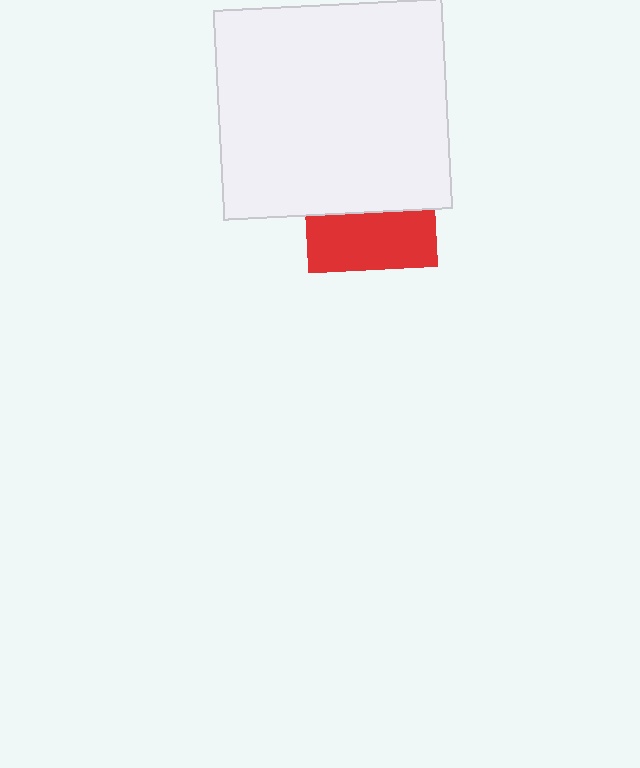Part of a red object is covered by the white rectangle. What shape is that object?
It is a square.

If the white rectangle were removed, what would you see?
You would see the complete red square.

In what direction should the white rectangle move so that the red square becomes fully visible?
The white rectangle should move up. That is the shortest direction to clear the overlap and leave the red square fully visible.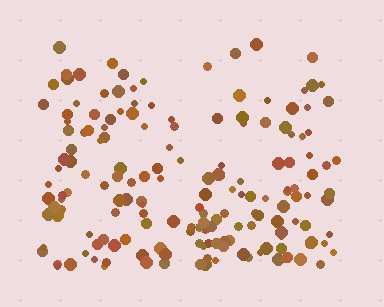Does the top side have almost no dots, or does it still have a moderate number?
Still a moderate number, just noticeably fewer than the bottom.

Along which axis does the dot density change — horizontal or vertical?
Vertical.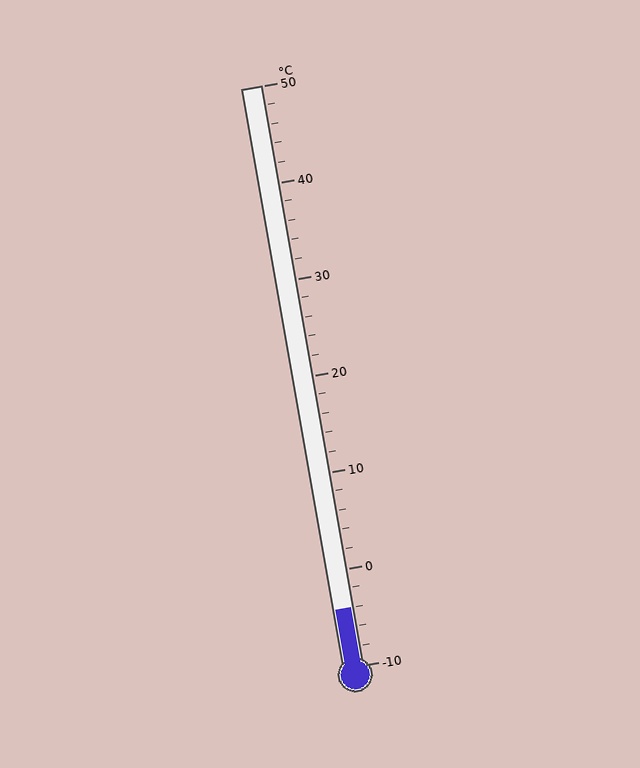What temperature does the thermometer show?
The thermometer shows approximately -4°C.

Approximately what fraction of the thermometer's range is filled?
The thermometer is filled to approximately 10% of its range.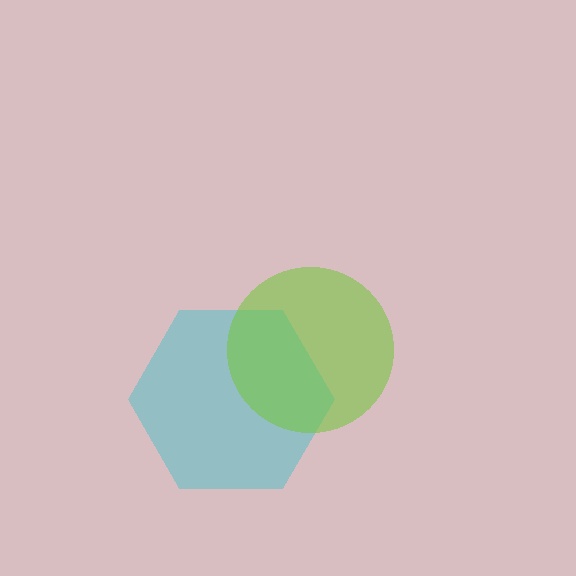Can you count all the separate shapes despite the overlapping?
Yes, there are 2 separate shapes.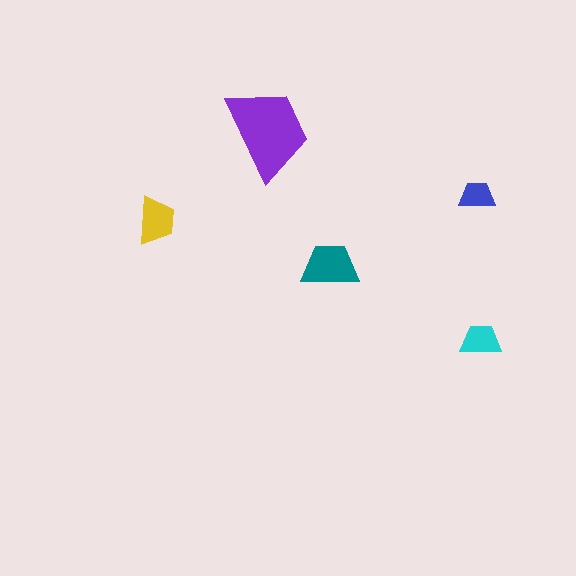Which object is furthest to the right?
The cyan trapezoid is rightmost.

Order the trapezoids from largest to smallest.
the purple one, the teal one, the yellow one, the cyan one, the blue one.